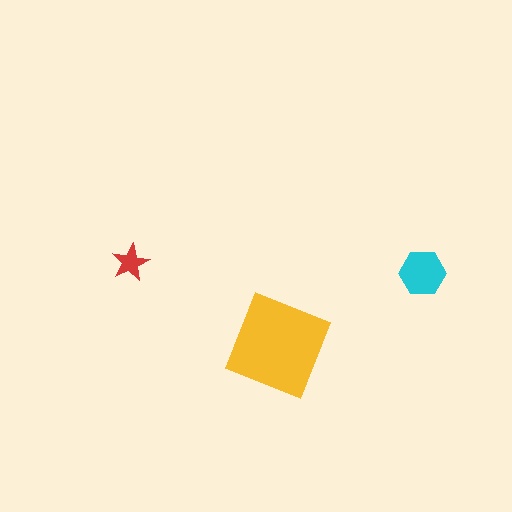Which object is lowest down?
The yellow square is bottommost.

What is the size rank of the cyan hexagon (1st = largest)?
2nd.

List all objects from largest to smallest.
The yellow square, the cyan hexagon, the red star.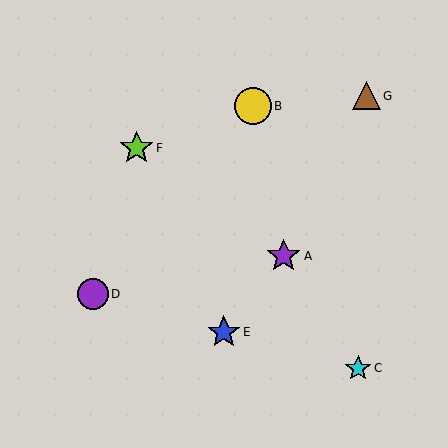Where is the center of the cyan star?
The center of the cyan star is at (358, 368).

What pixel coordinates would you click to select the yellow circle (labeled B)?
Click at (253, 106) to select the yellow circle B.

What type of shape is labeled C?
Shape C is a cyan star.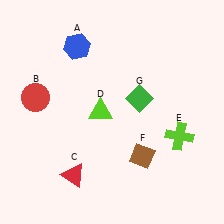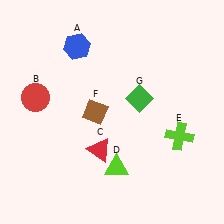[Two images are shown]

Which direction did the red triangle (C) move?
The red triangle (C) moved right.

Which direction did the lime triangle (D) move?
The lime triangle (D) moved down.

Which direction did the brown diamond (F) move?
The brown diamond (F) moved left.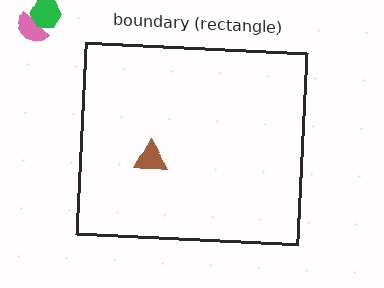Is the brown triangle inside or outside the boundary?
Inside.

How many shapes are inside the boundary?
1 inside, 2 outside.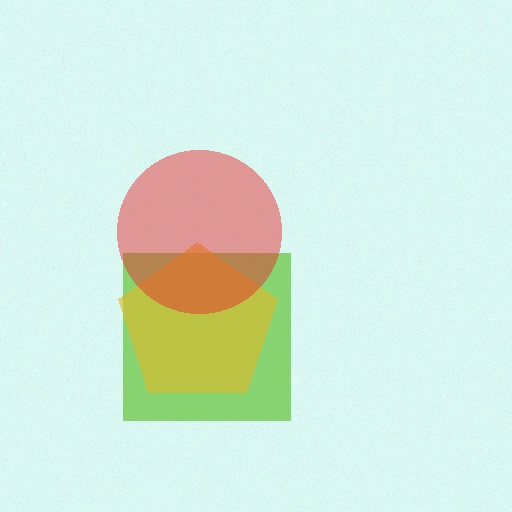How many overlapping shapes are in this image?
There are 3 overlapping shapes in the image.